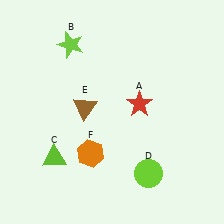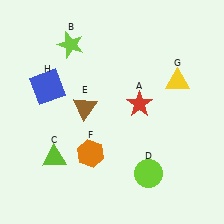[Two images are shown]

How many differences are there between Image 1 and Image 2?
There are 2 differences between the two images.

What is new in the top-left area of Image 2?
A blue square (H) was added in the top-left area of Image 2.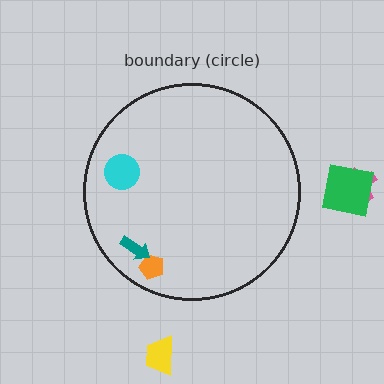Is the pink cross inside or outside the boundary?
Outside.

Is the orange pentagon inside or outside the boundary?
Inside.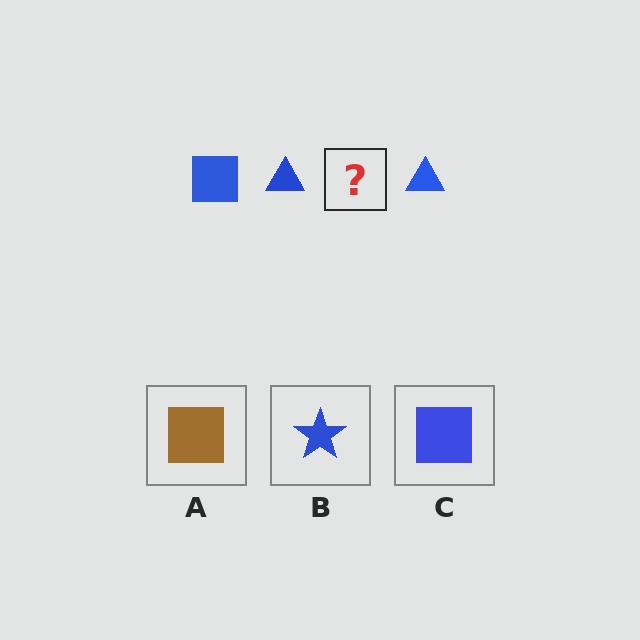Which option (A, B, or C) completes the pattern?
C.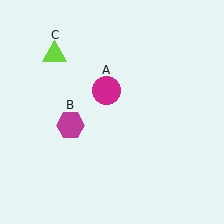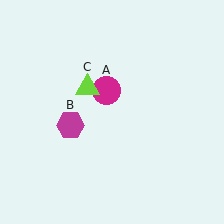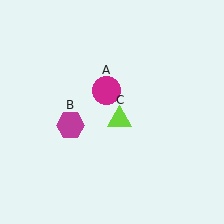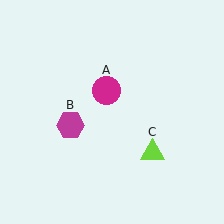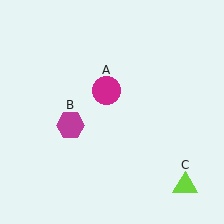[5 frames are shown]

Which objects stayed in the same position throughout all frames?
Magenta circle (object A) and magenta hexagon (object B) remained stationary.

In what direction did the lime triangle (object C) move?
The lime triangle (object C) moved down and to the right.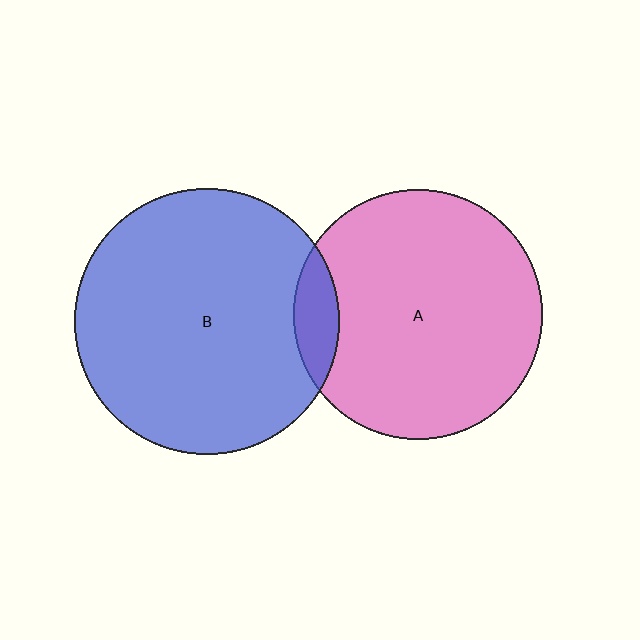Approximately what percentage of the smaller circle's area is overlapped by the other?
Approximately 10%.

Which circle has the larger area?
Circle B (blue).